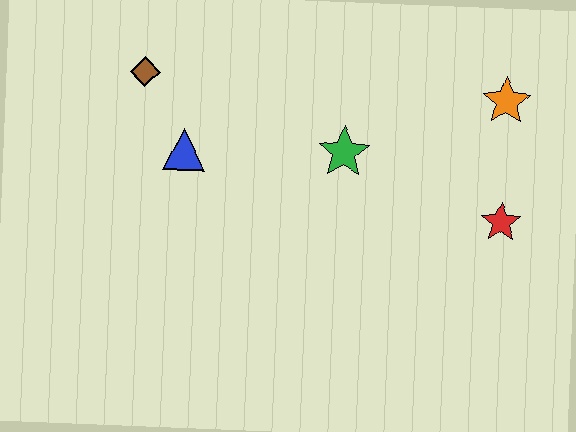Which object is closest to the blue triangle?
The brown diamond is closest to the blue triangle.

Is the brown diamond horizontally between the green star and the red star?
No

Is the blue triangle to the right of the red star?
No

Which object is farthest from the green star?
The brown diamond is farthest from the green star.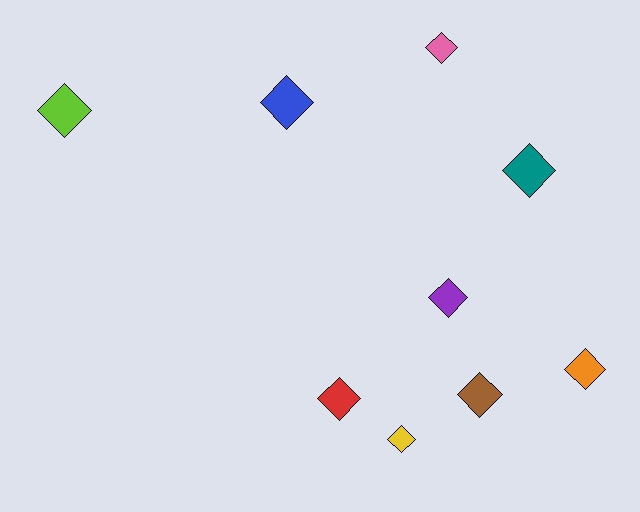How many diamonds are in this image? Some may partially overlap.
There are 9 diamonds.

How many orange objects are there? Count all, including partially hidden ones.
There is 1 orange object.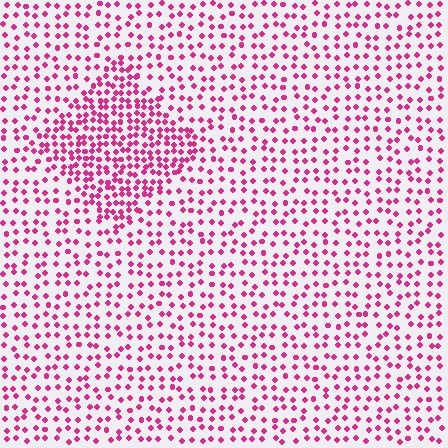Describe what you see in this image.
The image contains small magenta elements arranged at two different densities. A diamond-shaped region is visible where the elements are more densely packed than the surrounding area.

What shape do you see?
I see a diamond.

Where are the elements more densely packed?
The elements are more densely packed inside the diamond boundary.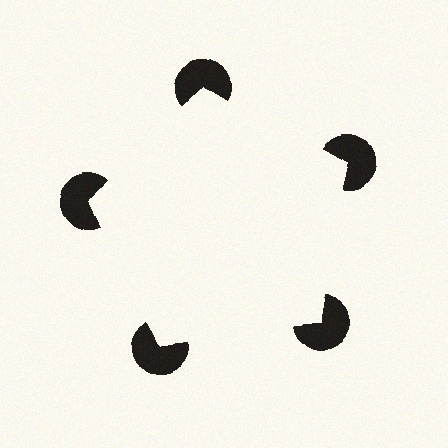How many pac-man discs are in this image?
There are 5 — one at each vertex of the illusory pentagon.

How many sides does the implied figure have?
5 sides.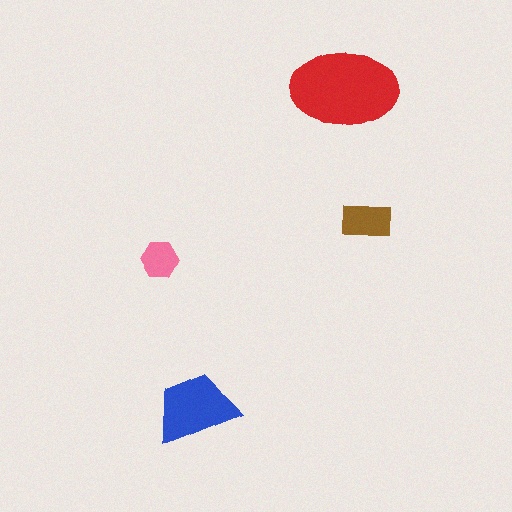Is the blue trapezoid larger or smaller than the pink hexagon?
Larger.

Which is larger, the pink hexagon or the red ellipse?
The red ellipse.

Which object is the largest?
The red ellipse.